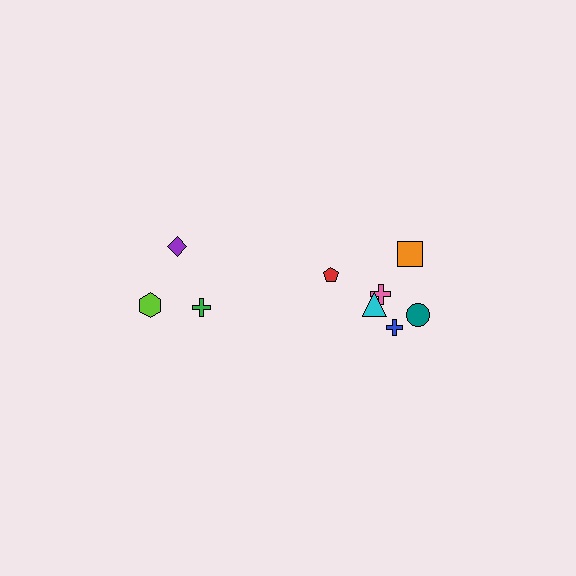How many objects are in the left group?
There are 3 objects.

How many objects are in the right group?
There are 6 objects.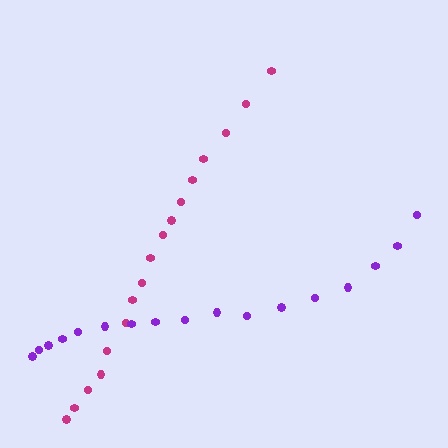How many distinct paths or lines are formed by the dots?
There are 2 distinct paths.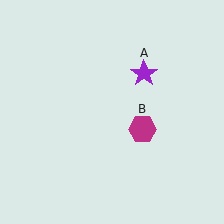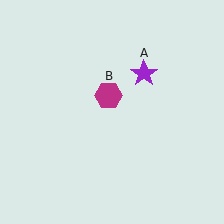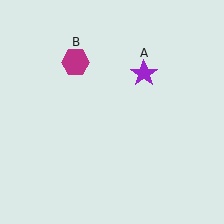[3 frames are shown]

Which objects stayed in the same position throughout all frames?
Purple star (object A) remained stationary.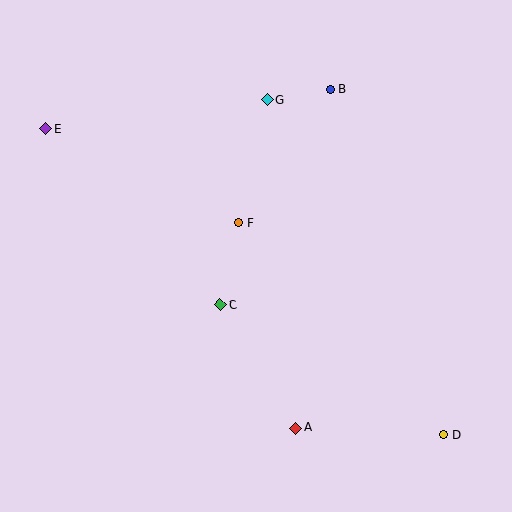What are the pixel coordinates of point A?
Point A is at (296, 428).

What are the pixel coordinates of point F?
Point F is at (238, 223).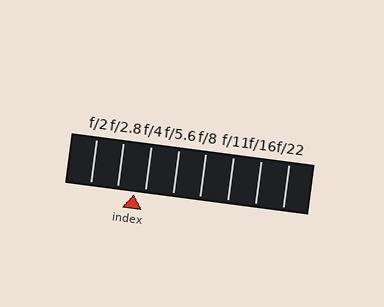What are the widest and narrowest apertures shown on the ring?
The widest aperture shown is f/2 and the narrowest is f/22.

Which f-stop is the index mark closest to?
The index mark is closest to f/4.